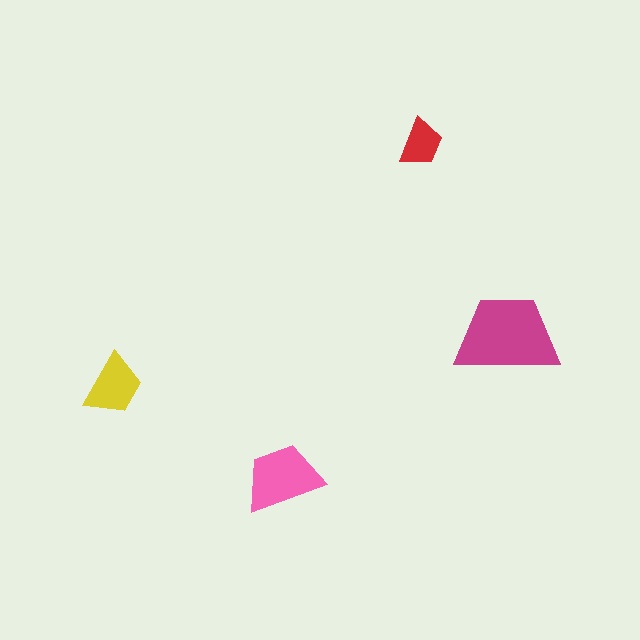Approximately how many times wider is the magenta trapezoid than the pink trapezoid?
About 1.5 times wider.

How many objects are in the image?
There are 4 objects in the image.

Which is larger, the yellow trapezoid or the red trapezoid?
The yellow one.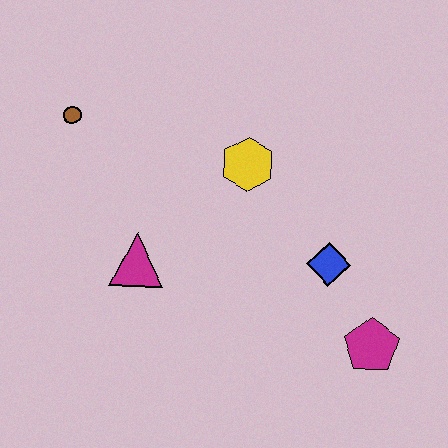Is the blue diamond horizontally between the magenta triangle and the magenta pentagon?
Yes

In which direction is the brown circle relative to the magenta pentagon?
The brown circle is to the left of the magenta pentagon.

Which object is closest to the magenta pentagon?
The blue diamond is closest to the magenta pentagon.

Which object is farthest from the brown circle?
The magenta pentagon is farthest from the brown circle.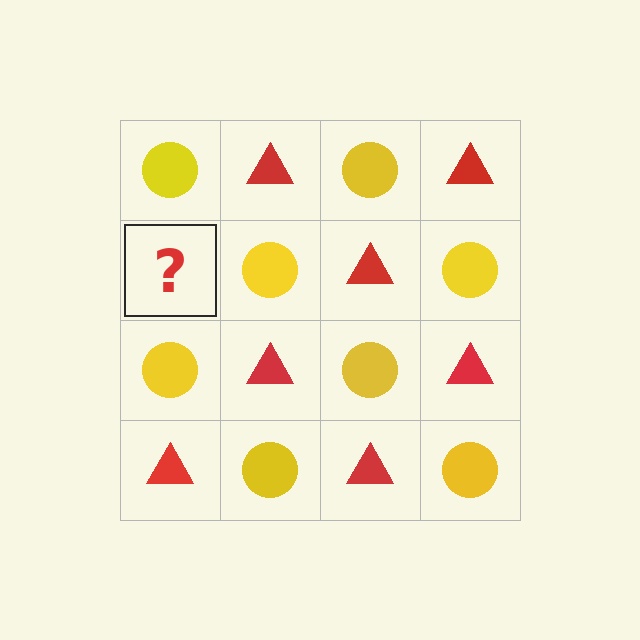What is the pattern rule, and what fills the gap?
The rule is that it alternates yellow circle and red triangle in a checkerboard pattern. The gap should be filled with a red triangle.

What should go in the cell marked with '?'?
The missing cell should contain a red triangle.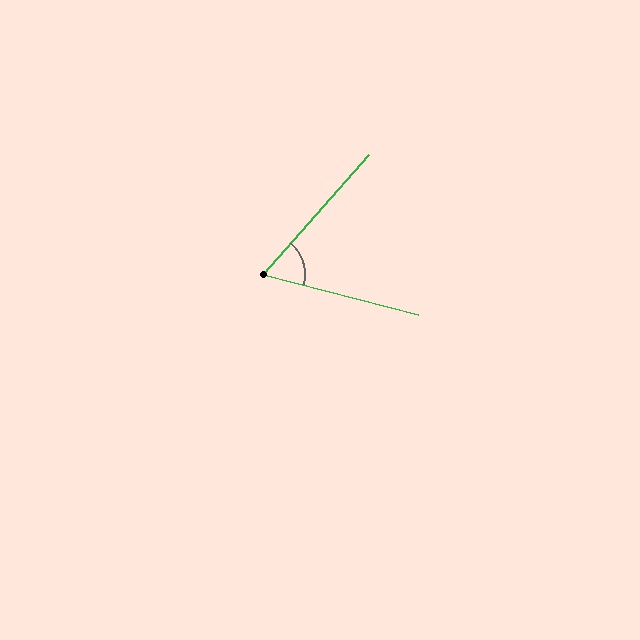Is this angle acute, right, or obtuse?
It is acute.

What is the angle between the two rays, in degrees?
Approximately 63 degrees.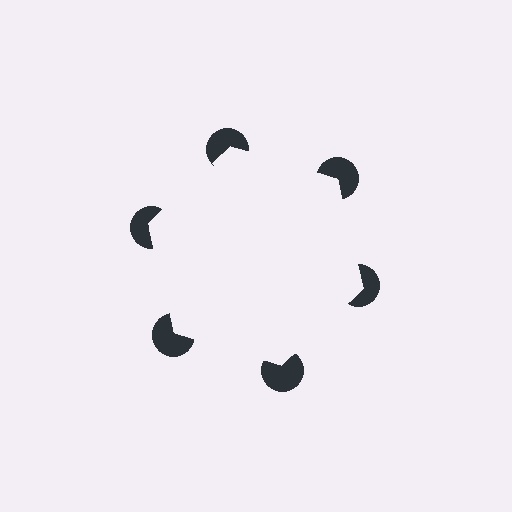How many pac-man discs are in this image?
There are 6 — one at each vertex of the illusory hexagon.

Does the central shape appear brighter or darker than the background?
It typically appears slightly brighter than the background, even though no actual brightness change is drawn.